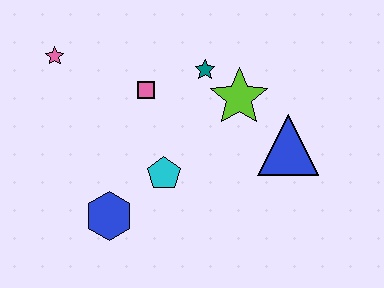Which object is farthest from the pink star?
The blue triangle is farthest from the pink star.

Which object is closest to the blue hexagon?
The cyan pentagon is closest to the blue hexagon.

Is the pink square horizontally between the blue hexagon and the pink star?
No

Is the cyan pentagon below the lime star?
Yes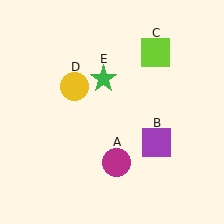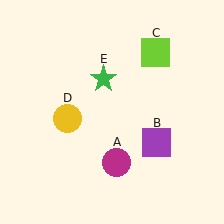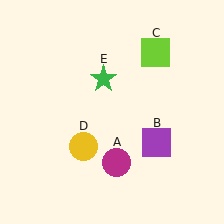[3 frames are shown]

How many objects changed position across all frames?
1 object changed position: yellow circle (object D).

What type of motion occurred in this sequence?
The yellow circle (object D) rotated counterclockwise around the center of the scene.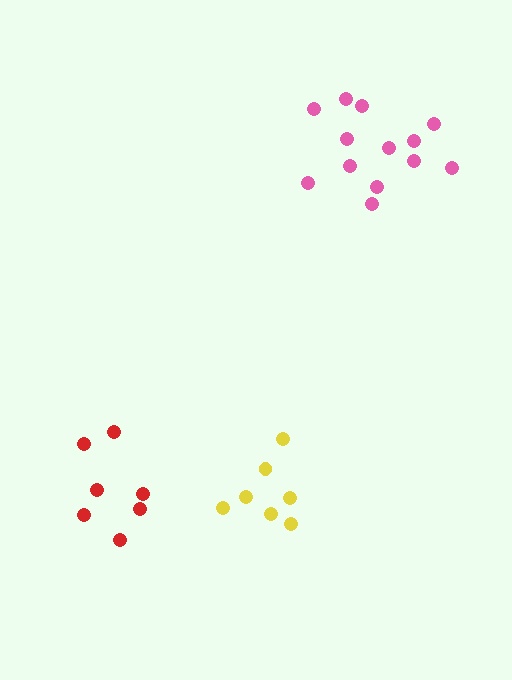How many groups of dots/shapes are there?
There are 3 groups.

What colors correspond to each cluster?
The clusters are colored: yellow, pink, red.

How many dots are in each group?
Group 1: 7 dots, Group 2: 13 dots, Group 3: 7 dots (27 total).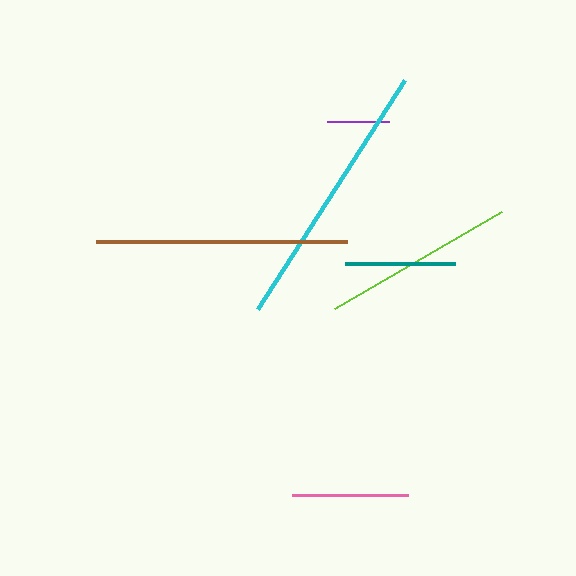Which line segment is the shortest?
The purple line is the shortest at approximately 62 pixels.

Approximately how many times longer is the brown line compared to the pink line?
The brown line is approximately 2.2 times the length of the pink line.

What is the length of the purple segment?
The purple segment is approximately 62 pixels long.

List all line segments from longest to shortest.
From longest to shortest: cyan, brown, lime, pink, teal, purple.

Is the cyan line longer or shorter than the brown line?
The cyan line is longer than the brown line.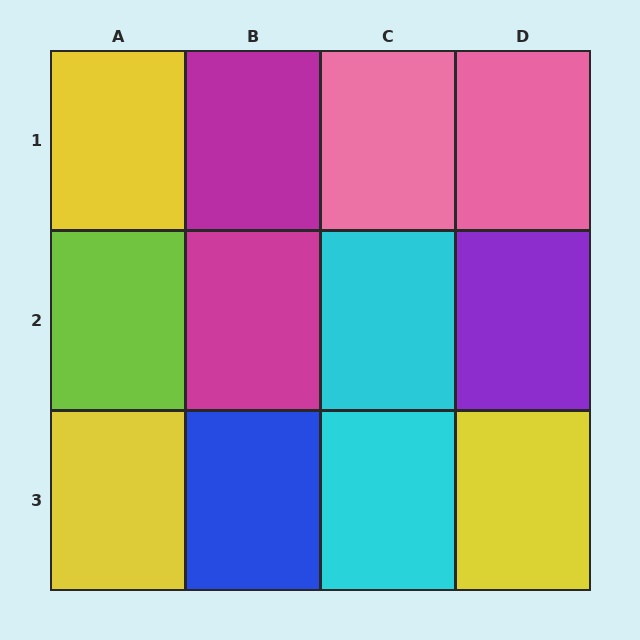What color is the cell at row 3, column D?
Yellow.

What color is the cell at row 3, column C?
Cyan.